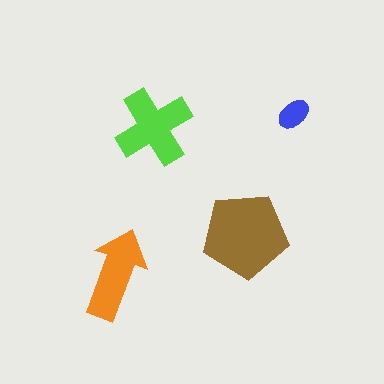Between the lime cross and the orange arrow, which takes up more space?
The lime cross.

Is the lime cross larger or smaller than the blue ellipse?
Larger.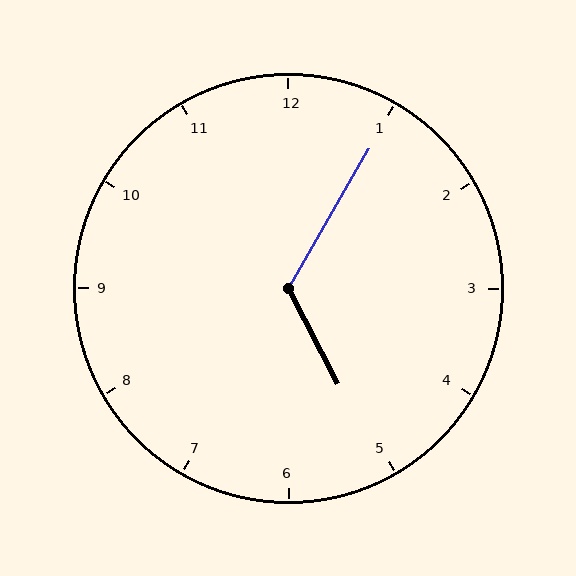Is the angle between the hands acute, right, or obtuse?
It is obtuse.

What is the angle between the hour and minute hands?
Approximately 122 degrees.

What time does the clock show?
5:05.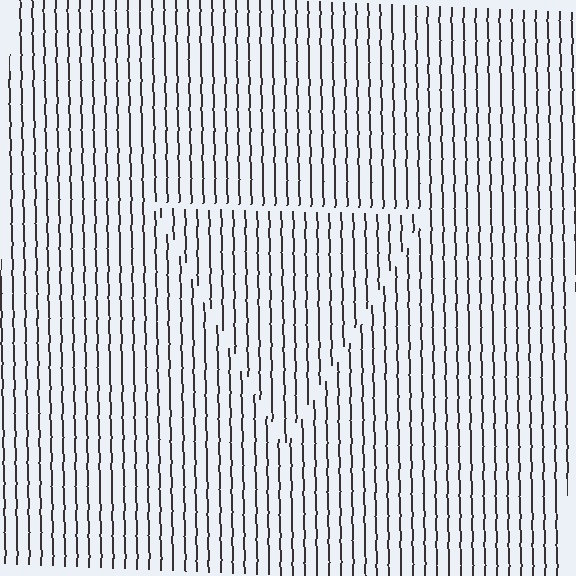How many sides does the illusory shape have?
3 sides — the line-ends trace a triangle.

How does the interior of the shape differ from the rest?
The interior of the shape contains the same grating, shifted by half a period — the contour is defined by the phase discontinuity where line-ends from the inner and outer gratings abut.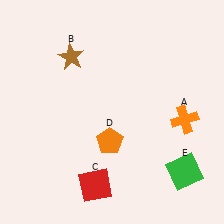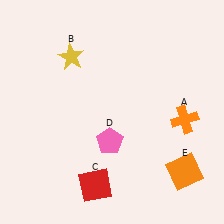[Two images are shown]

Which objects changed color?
B changed from brown to yellow. D changed from orange to pink. E changed from green to orange.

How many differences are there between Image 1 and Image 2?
There are 3 differences between the two images.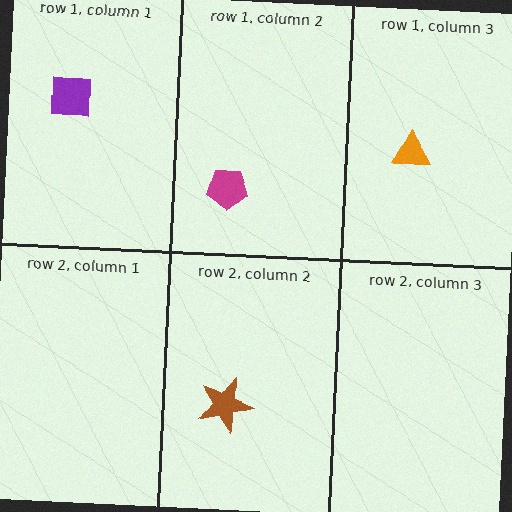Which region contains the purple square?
The row 1, column 1 region.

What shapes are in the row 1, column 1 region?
The purple square.